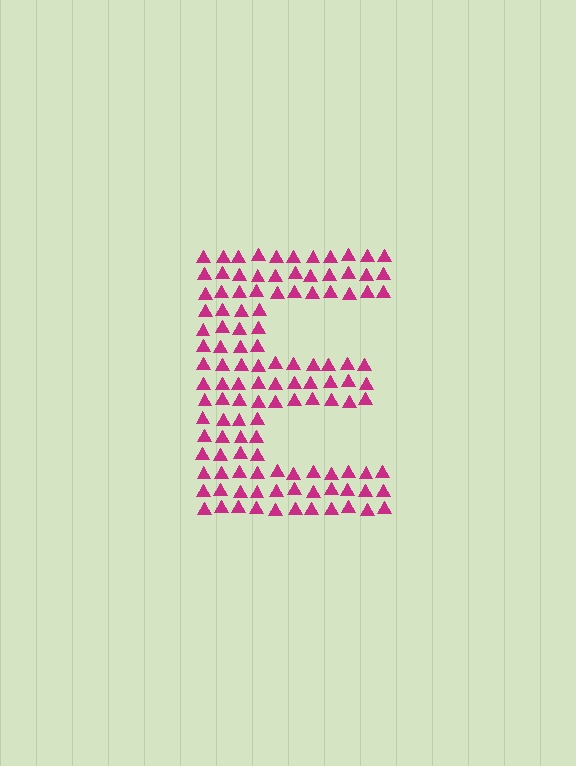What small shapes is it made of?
It is made of small triangles.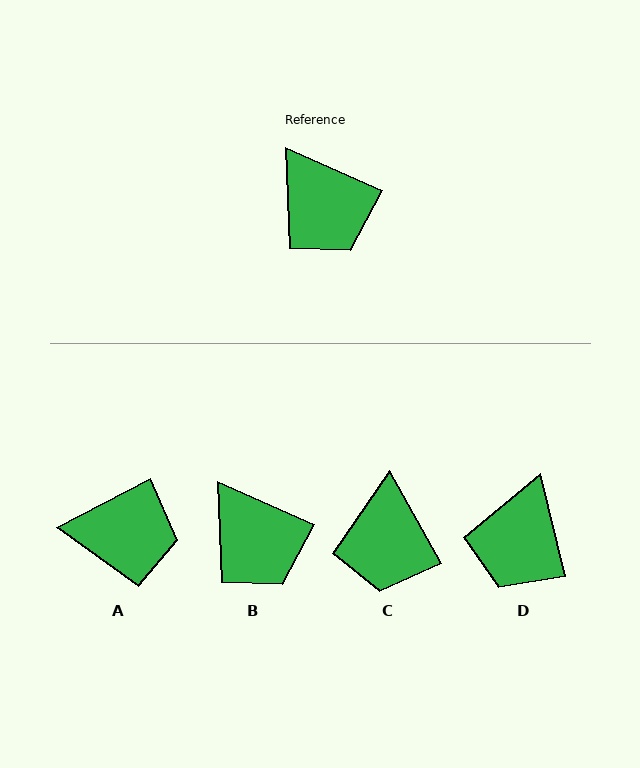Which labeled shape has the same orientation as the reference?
B.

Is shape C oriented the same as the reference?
No, it is off by about 37 degrees.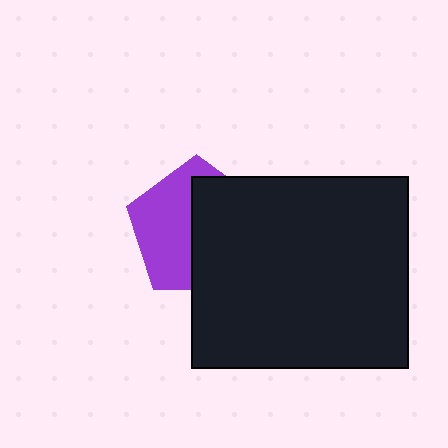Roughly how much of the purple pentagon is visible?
About half of it is visible (roughly 48%).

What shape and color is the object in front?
The object in front is a black rectangle.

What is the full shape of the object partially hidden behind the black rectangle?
The partially hidden object is a purple pentagon.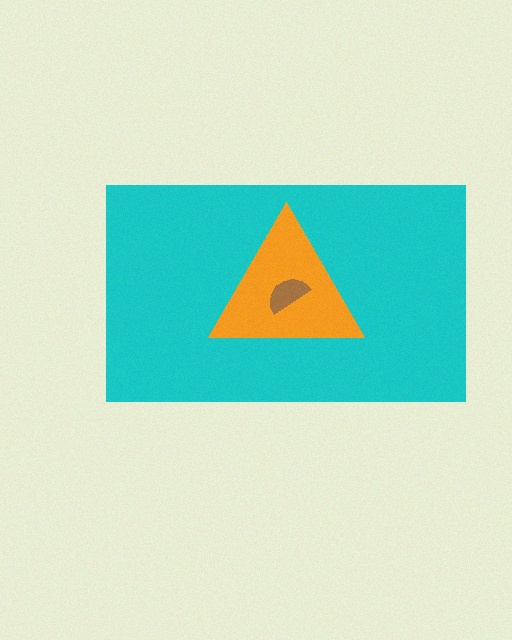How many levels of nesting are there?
3.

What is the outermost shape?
The cyan rectangle.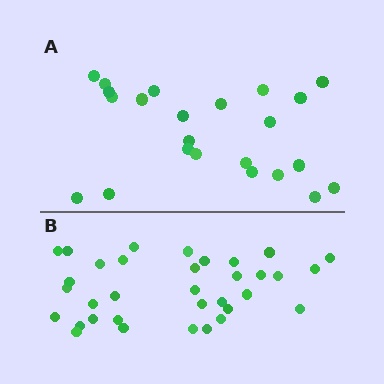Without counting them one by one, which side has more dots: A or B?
Region B (the bottom region) has more dots.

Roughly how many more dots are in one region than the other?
Region B has roughly 12 or so more dots than region A.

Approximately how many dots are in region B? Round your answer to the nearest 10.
About 30 dots. (The exact count is 34, which rounds to 30.)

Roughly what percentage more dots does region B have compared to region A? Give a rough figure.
About 50% more.